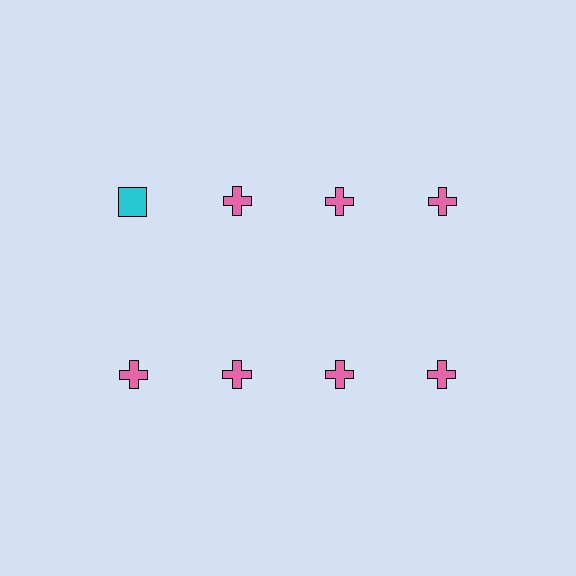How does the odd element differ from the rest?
It differs in both color (cyan instead of pink) and shape (square instead of cross).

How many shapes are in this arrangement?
There are 8 shapes arranged in a grid pattern.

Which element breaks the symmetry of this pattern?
The cyan square in the top row, leftmost column breaks the symmetry. All other shapes are pink crosses.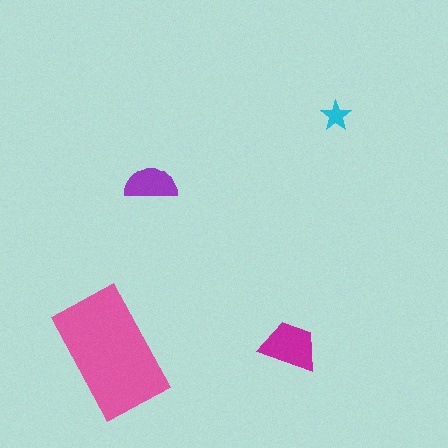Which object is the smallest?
The cyan star.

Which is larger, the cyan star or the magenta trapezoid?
The magenta trapezoid.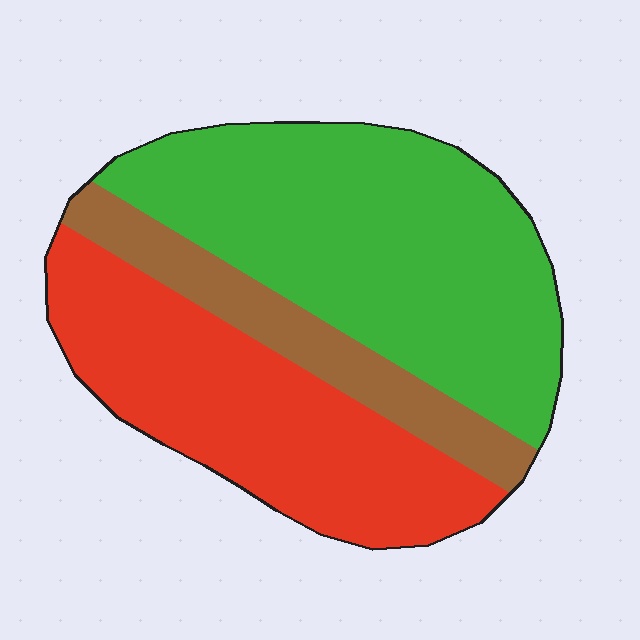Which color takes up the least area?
Brown, at roughly 15%.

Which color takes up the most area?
Green, at roughly 50%.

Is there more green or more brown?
Green.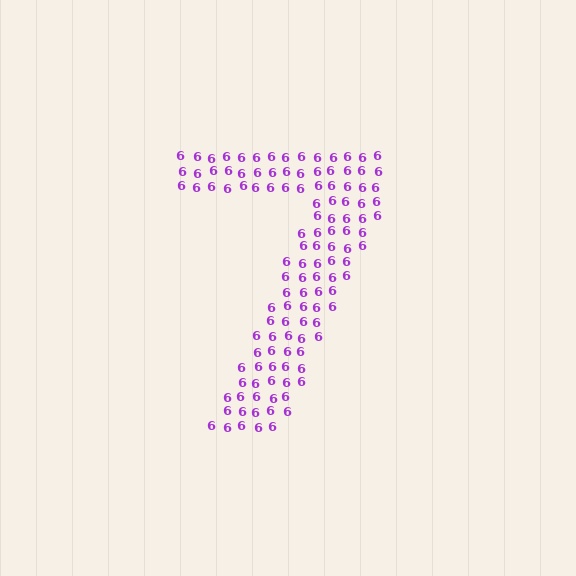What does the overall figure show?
The overall figure shows the digit 7.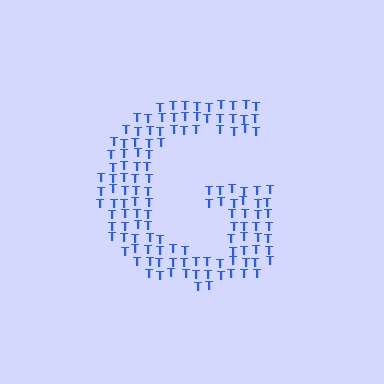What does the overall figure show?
The overall figure shows the letter G.